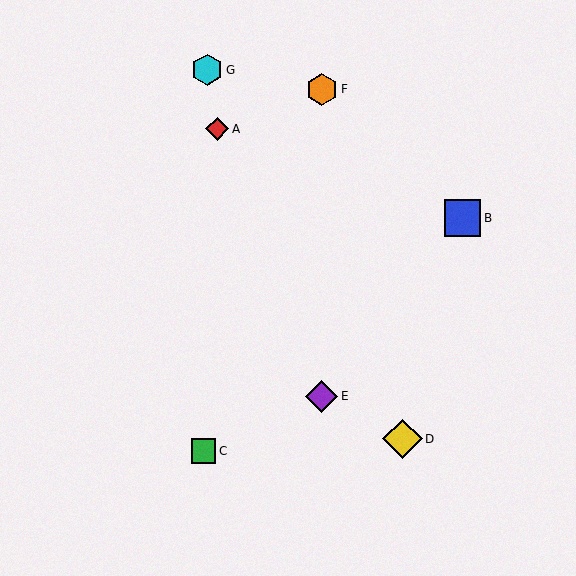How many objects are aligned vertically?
2 objects (E, F) are aligned vertically.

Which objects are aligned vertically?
Objects E, F are aligned vertically.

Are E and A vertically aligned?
No, E is at x≈322 and A is at x≈217.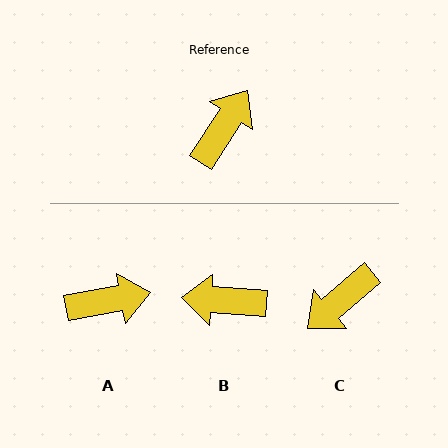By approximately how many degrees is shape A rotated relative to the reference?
Approximately 47 degrees clockwise.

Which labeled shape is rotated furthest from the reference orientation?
C, about 164 degrees away.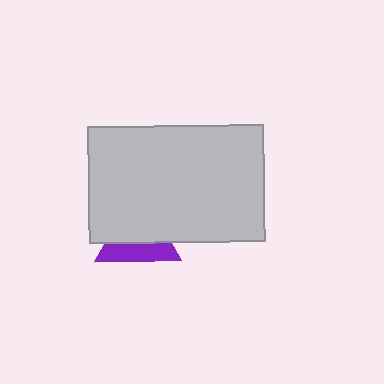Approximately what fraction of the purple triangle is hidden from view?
Roughly 59% of the purple triangle is hidden behind the light gray rectangle.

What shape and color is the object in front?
The object in front is a light gray rectangle.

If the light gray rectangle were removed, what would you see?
You would see the complete purple triangle.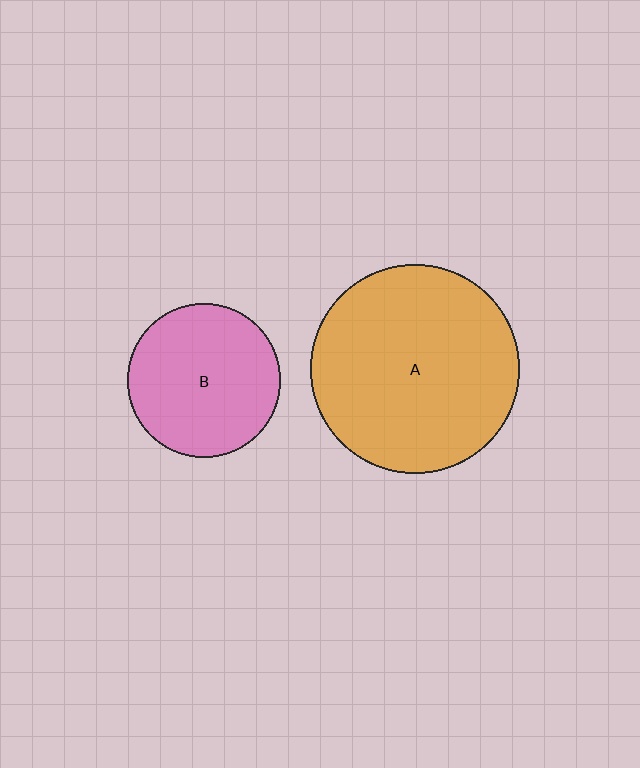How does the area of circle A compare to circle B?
Approximately 1.9 times.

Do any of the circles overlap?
No, none of the circles overlap.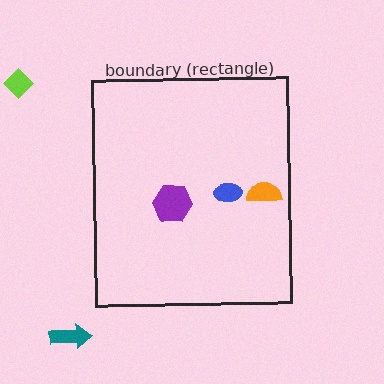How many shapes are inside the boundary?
3 inside, 2 outside.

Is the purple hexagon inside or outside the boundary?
Inside.